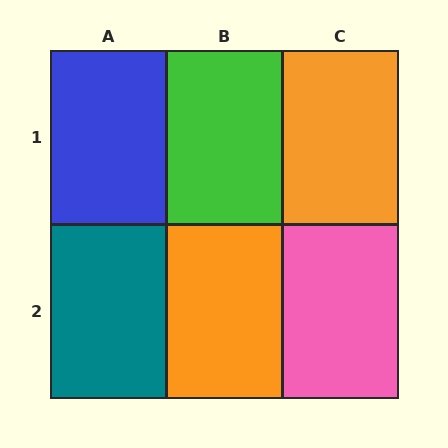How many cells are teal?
1 cell is teal.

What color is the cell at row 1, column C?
Orange.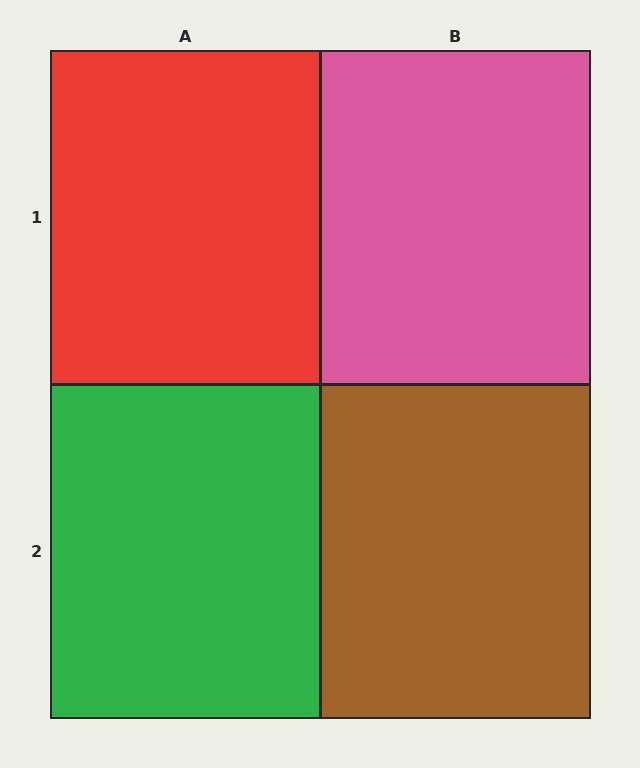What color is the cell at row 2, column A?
Green.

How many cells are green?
1 cell is green.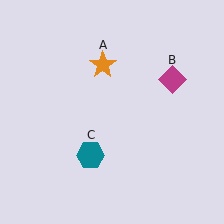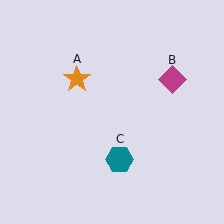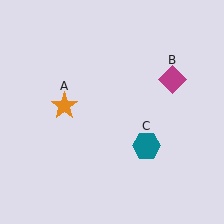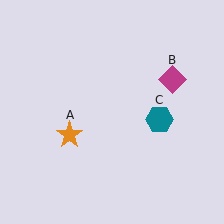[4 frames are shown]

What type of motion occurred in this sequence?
The orange star (object A), teal hexagon (object C) rotated counterclockwise around the center of the scene.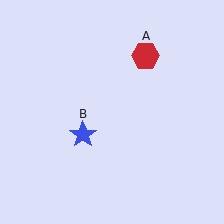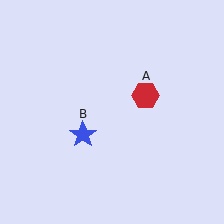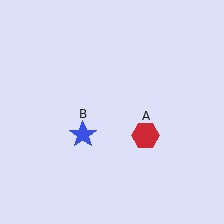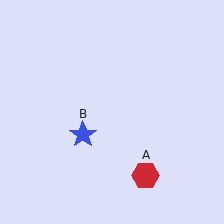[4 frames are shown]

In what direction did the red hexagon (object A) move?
The red hexagon (object A) moved down.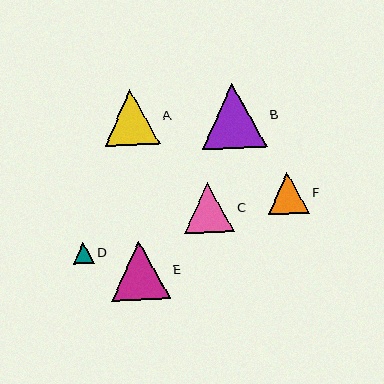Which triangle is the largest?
Triangle B is the largest with a size of approximately 65 pixels.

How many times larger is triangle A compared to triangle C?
Triangle A is approximately 1.1 times the size of triangle C.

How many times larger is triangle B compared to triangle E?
Triangle B is approximately 1.1 times the size of triangle E.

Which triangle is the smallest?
Triangle D is the smallest with a size of approximately 21 pixels.